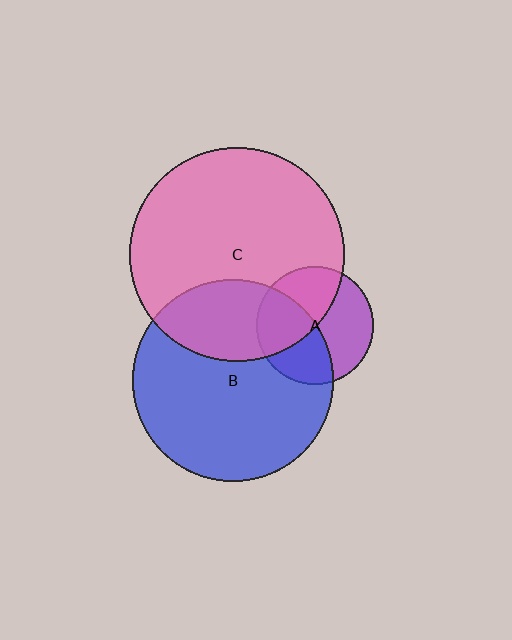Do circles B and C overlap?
Yes.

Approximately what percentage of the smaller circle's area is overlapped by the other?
Approximately 30%.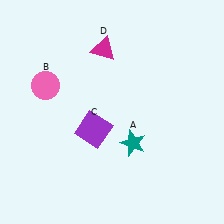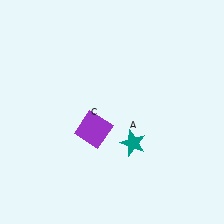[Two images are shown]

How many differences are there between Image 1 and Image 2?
There are 2 differences between the two images.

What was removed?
The magenta triangle (D), the pink circle (B) were removed in Image 2.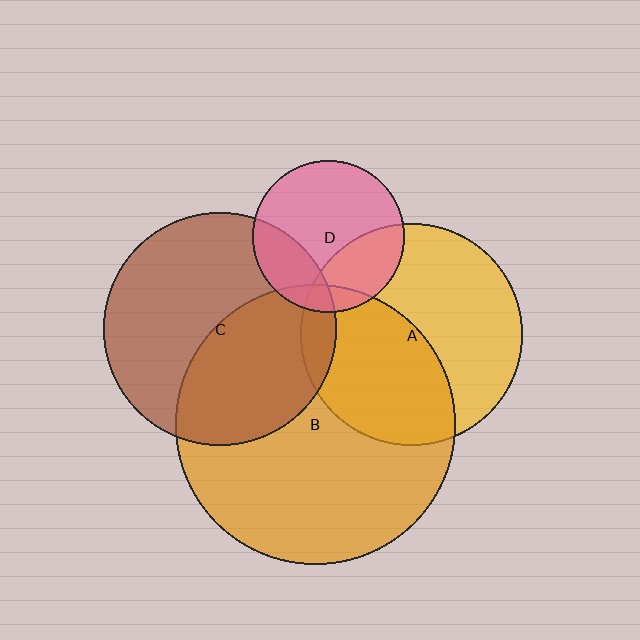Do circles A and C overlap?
Yes.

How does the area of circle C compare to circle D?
Approximately 2.4 times.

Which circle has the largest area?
Circle B (orange).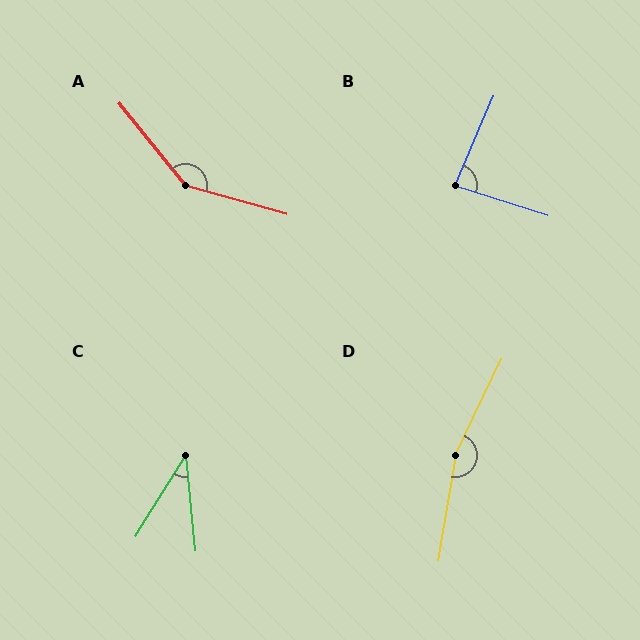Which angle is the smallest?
C, at approximately 37 degrees.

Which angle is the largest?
D, at approximately 164 degrees.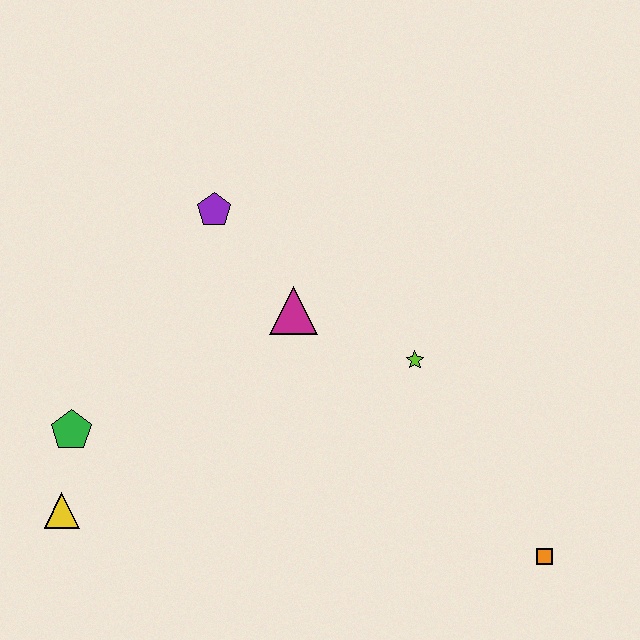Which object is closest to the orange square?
The lime star is closest to the orange square.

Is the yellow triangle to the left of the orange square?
Yes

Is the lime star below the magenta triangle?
Yes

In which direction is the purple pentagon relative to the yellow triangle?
The purple pentagon is above the yellow triangle.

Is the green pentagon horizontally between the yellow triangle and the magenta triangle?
Yes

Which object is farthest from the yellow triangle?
The orange square is farthest from the yellow triangle.